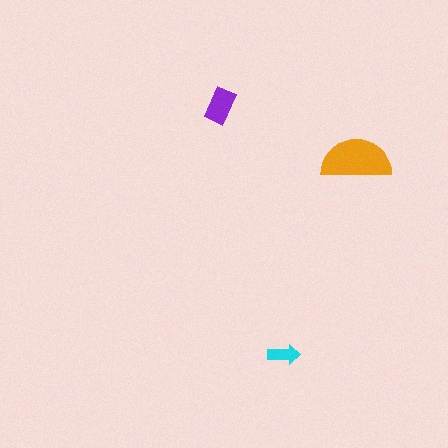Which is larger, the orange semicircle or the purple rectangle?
The orange semicircle.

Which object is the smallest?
The cyan arrow.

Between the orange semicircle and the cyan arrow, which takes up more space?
The orange semicircle.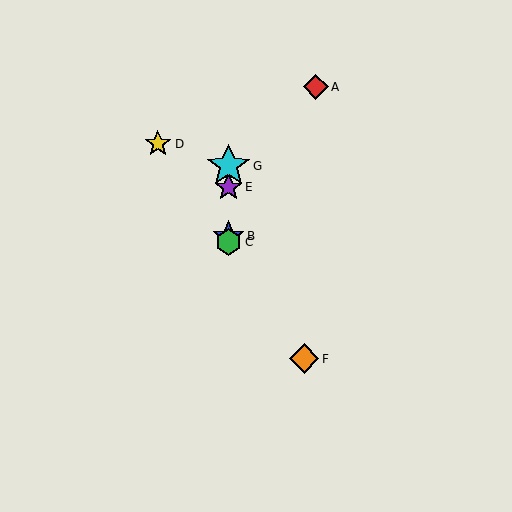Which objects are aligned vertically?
Objects B, C, E, G are aligned vertically.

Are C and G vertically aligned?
Yes, both are at x≈228.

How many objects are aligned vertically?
4 objects (B, C, E, G) are aligned vertically.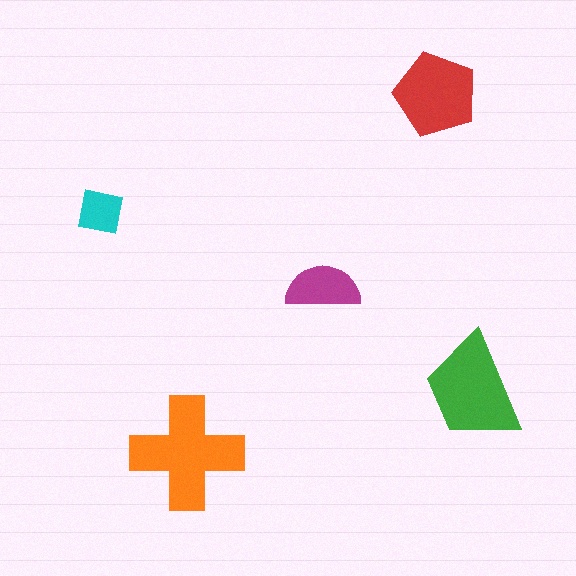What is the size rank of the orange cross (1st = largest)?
1st.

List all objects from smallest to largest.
The cyan square, the magenta semicircle, the red pentagon, the green trapezoid, the orange cross.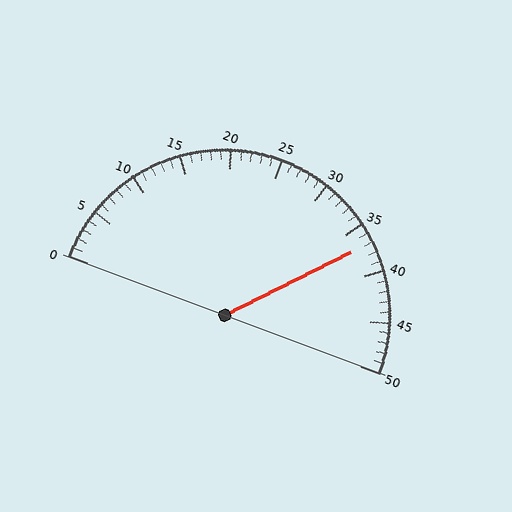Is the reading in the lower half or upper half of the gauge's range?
The reading is in the upper half of the range (0 to 50).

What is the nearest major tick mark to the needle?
The nearest major tick mark is 35.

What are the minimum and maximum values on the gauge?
The gauge ranges from 0 to 50.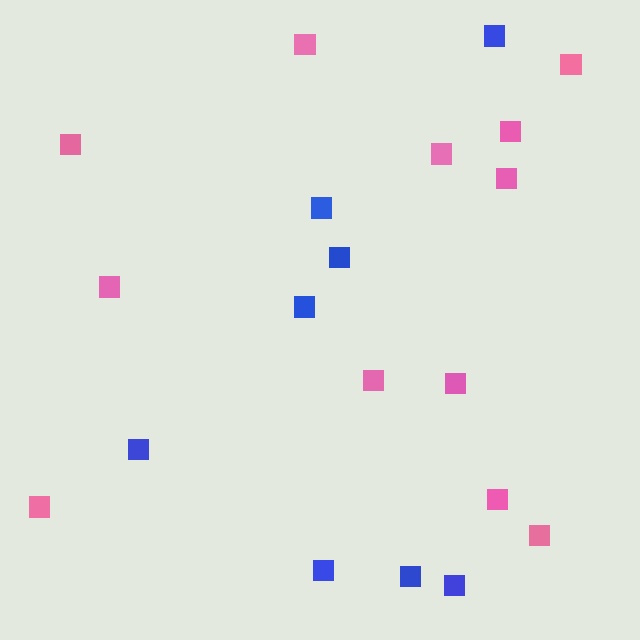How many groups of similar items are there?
There are 2 groups: one group of blue squares (8) and one group of pink squares (12).